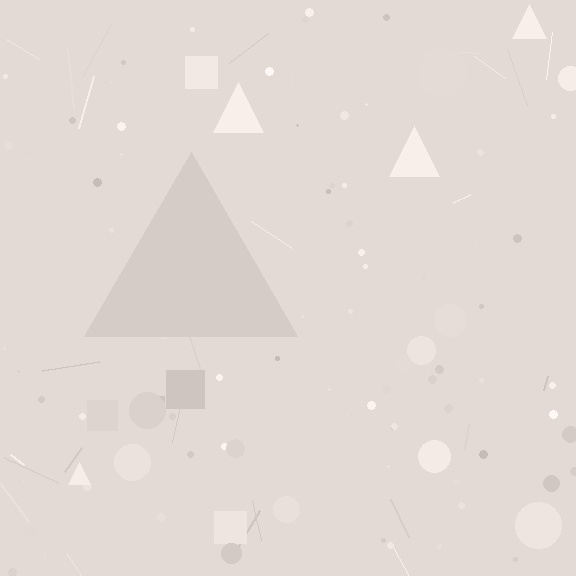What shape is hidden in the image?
A triangle is hidden in the image.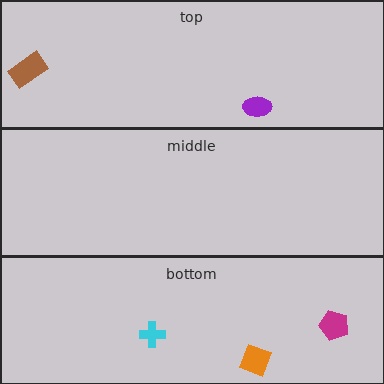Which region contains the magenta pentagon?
The bottom region.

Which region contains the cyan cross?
The bottom region.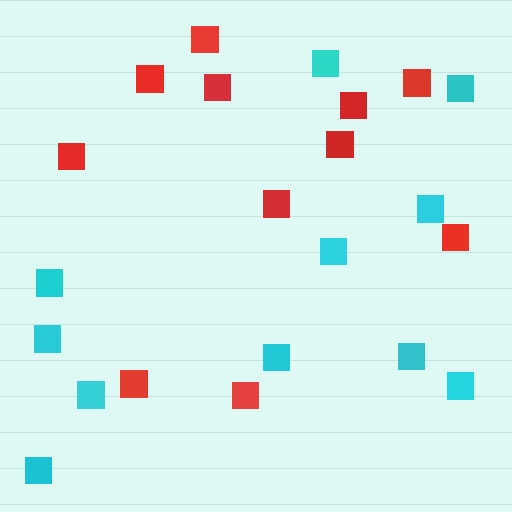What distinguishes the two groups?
There are 2 groups: one group of red squares (11) and one group of cyan squares (11).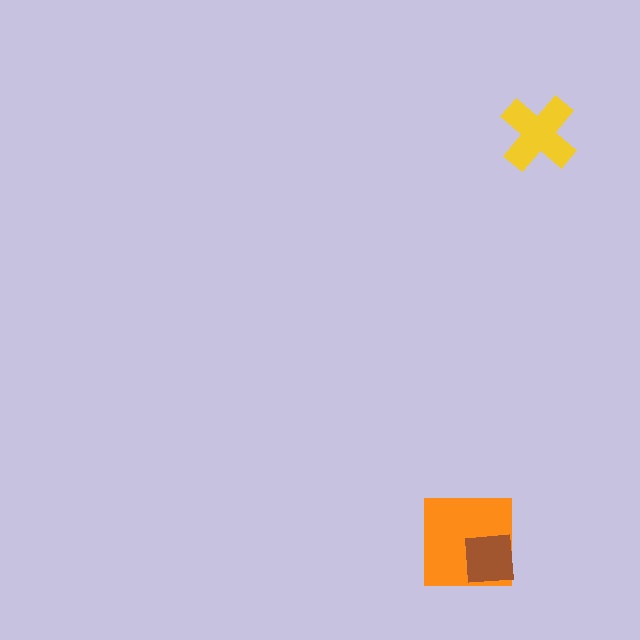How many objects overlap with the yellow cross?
0 objects overlap with the yellow cross.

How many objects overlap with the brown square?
1 object overlaps with the brown square.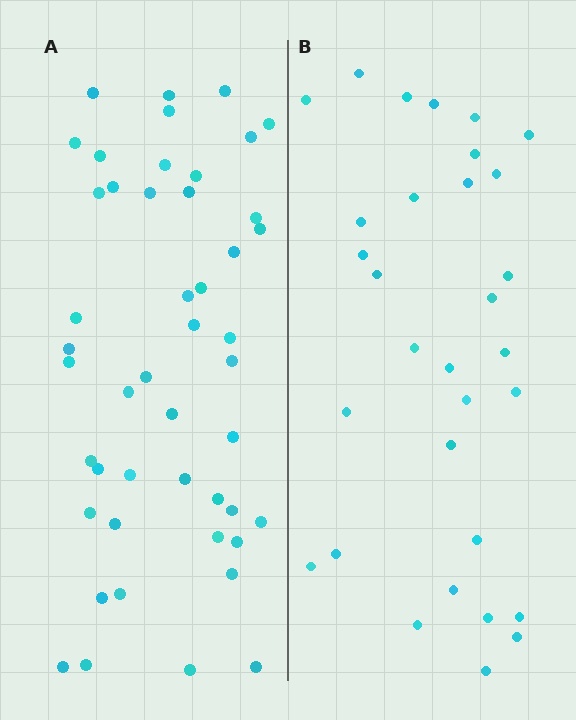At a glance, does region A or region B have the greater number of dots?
Region A (the left region) has more dots.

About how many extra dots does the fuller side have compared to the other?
Region A has approximately 15 more dots than region B.